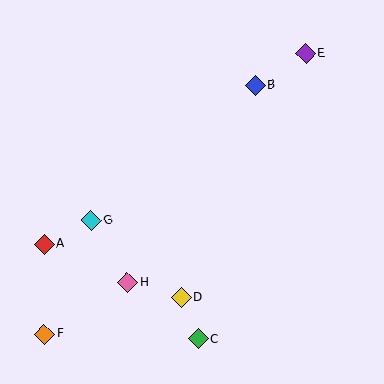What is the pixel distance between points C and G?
The distance between C and G is 160 pixels.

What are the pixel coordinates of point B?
Point B is at (255, 85).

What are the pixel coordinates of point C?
Point C is at (198, 339).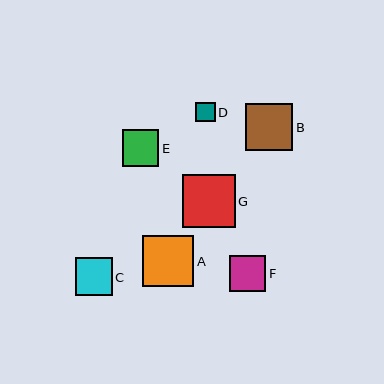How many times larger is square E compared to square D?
Square E is approximately 1.9 times the size of square D.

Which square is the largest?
Square G is the largest with a size of approximately 53 pixels.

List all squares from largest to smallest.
From largest to smallest: G, A, B, C, E, F, D.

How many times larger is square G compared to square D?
Square G is approximately 2.7 times the size of square D.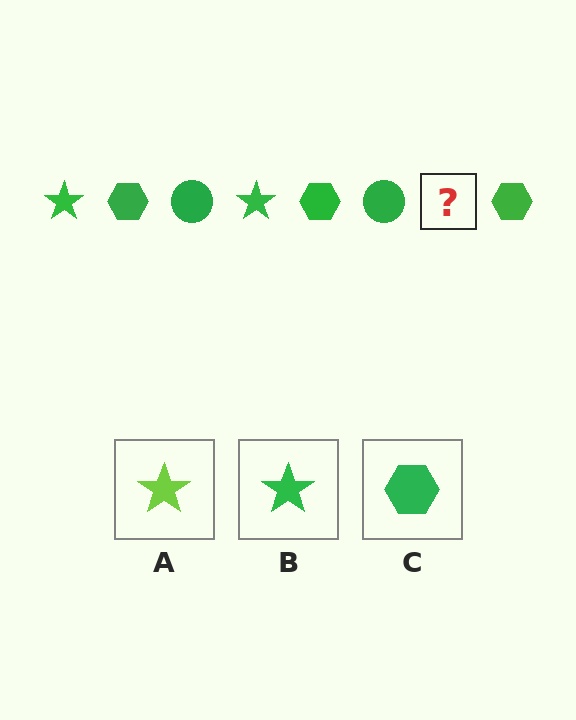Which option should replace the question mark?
Option B.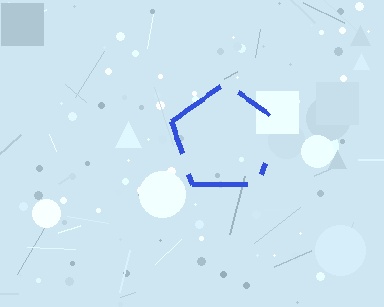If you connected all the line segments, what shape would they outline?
They would outline a pentagon.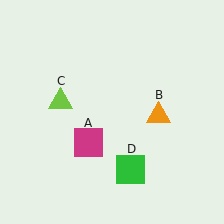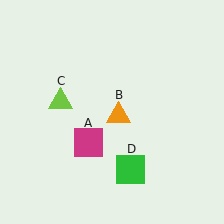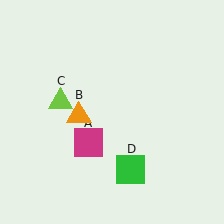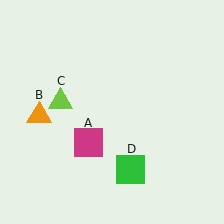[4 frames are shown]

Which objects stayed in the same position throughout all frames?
Magenta square (object A) and lime triangle (object C) and green square (object D) remained stationary.